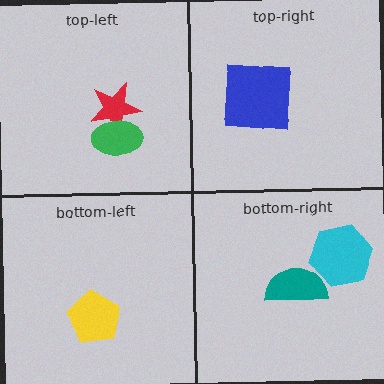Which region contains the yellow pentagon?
The bottom-left region.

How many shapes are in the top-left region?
2.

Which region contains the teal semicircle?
The bottom-right region.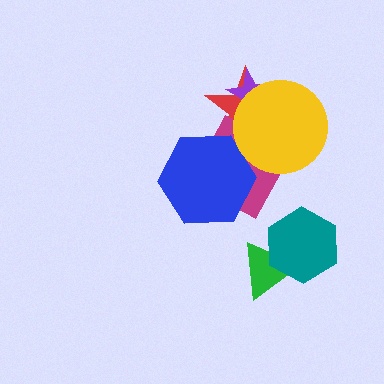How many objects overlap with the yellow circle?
3 objects overlap with the yellow circle.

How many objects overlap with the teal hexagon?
1 object overlaps with the teal hexagon.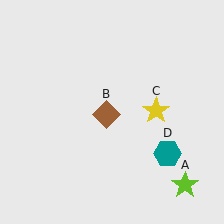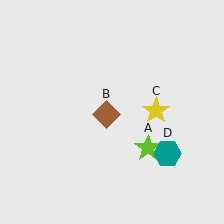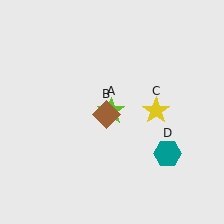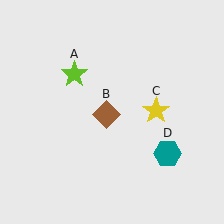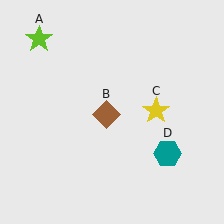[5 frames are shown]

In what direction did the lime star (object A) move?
The lime star (object A) moved up and to the left.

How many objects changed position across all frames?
1 object changed position: lime star (object A).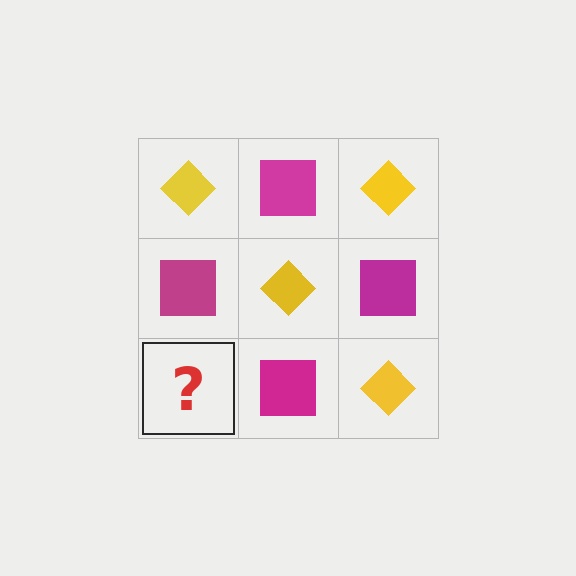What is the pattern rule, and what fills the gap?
The rule is that it alternates yellow diamond and magenta square in a checkerboard pattern. The gap should be filled with a yellow diamond.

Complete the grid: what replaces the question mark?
The question mark should be replaced with a yellow diamond.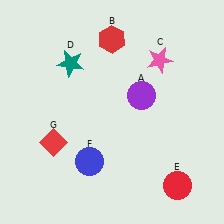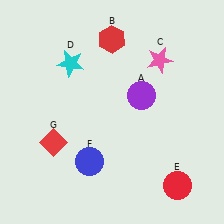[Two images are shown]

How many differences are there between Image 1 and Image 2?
There is 1 difference between the two images.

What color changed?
The star (D) changed from teal in Image 1 to cyan in Image 2.